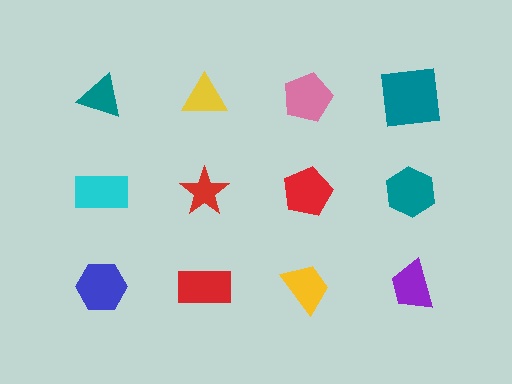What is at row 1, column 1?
A teal triangle.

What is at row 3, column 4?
A purple trapezoid.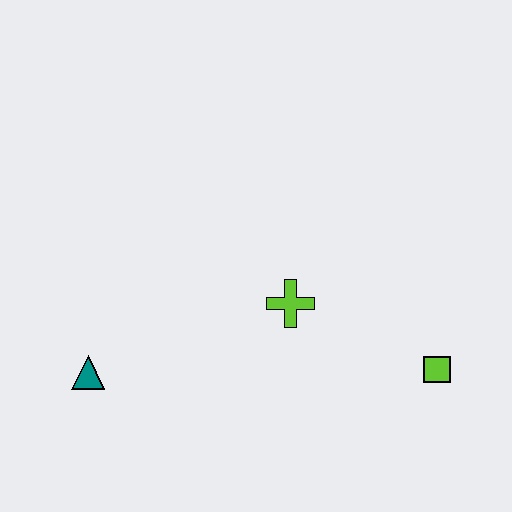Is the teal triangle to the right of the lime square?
No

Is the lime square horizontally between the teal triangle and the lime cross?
No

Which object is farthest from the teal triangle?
The lime square is farthest from the teal triangle.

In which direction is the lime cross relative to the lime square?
The lime cross is to the left of the lime square.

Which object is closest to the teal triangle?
The lime cross is closest to the teal triangle.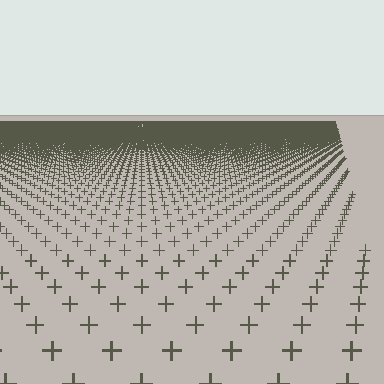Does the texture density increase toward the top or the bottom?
Density increases toward the top.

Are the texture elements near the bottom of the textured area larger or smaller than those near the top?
Larger. Near the bottom, elements are closer to the viewer and appear at a bigger on-screen size.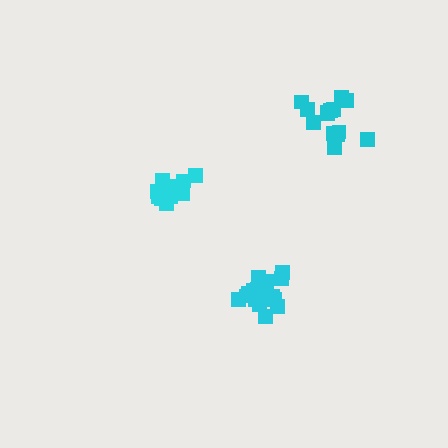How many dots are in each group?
Group 1: 14 dots, Group 2: 15 dots, Group 3: 12 dots (41 total).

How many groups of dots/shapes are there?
There are 3 groups.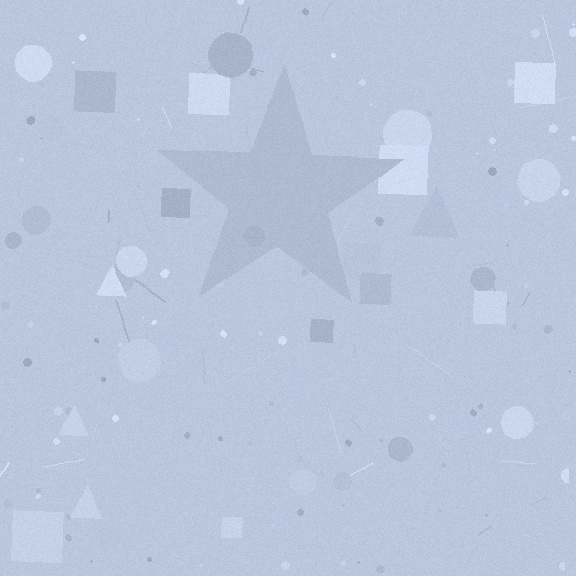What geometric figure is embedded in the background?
A star is embedded in the background.